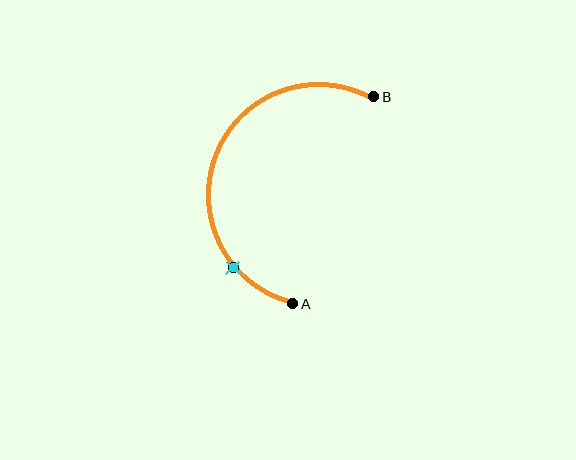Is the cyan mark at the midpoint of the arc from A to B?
No. The cyan mark lies on the arc but is closer to endpoint A. The arc midpoint would be at the point on the curve equidistant along the arc from both A and B.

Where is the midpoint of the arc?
The arc midpoint is the point on the curve farthest from the straight line joining A and B. It sits to the left of that line.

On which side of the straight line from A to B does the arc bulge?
The arc bulges to the left of the straight line connecting A and B.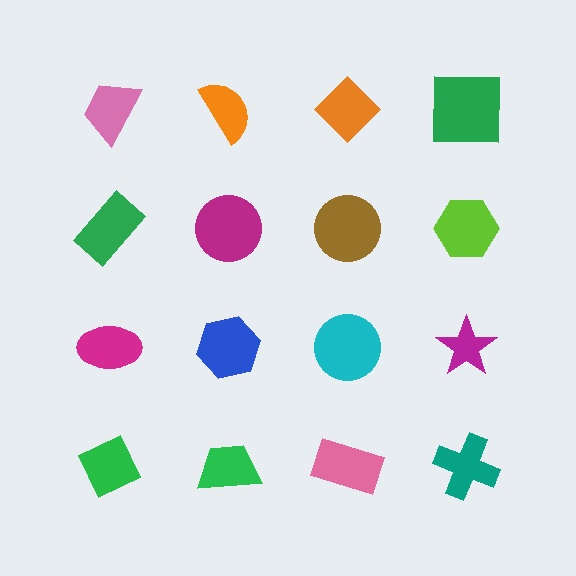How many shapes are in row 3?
4 shapes.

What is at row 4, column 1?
A green diamond.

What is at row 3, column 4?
A magenta star.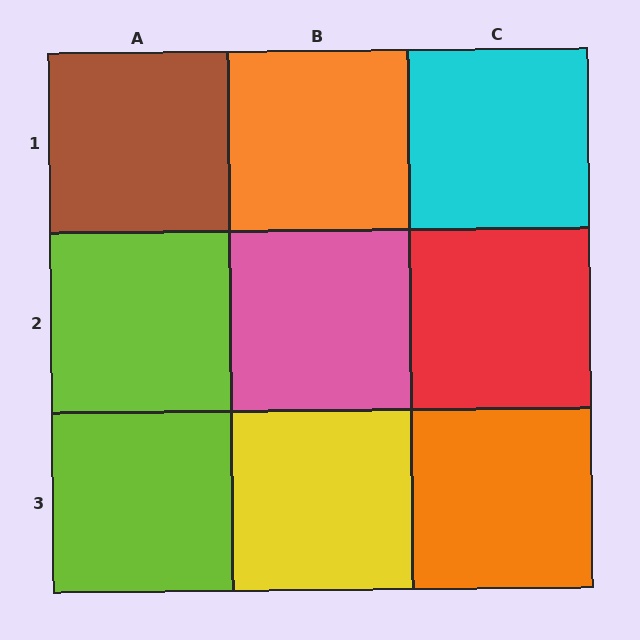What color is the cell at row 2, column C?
Red.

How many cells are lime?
2 cells are lime.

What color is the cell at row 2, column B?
Pink.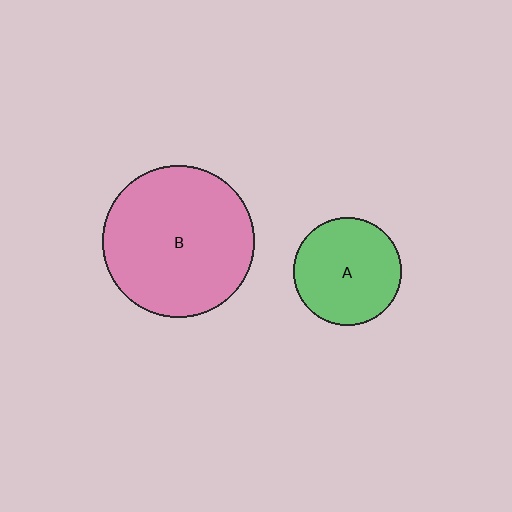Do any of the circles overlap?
No, none of the circles overlap.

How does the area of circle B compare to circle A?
Approximately 2.0 times.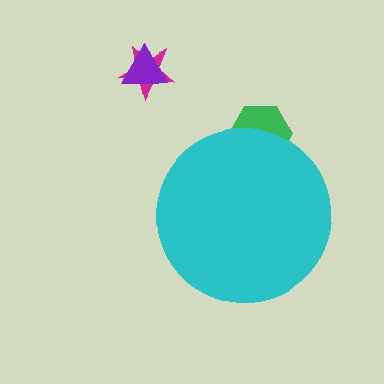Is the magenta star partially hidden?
No, the magenta star is fully visible.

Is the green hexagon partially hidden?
Yes, the green hexagon is partially hidden behind the cyan circle.